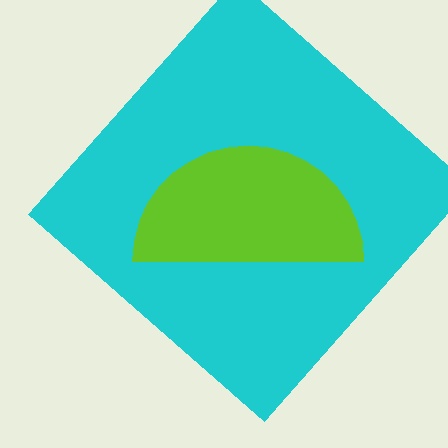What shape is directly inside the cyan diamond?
The lime semicircle.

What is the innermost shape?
The lime semicircle.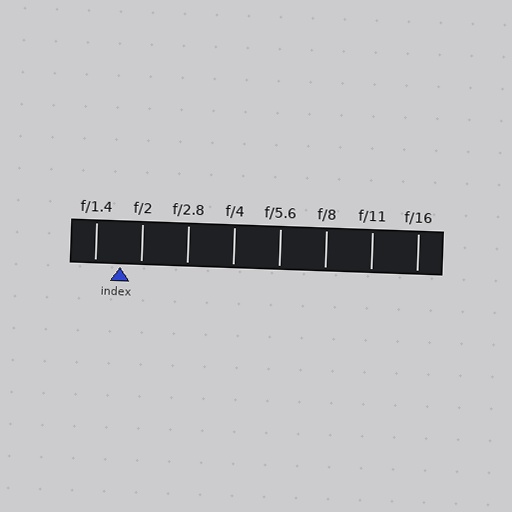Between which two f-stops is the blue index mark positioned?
The index mark is between f/1.4 and f/2.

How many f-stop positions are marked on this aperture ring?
There are 8 f-stop positions marked.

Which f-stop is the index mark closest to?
The index mark is closest to f/2.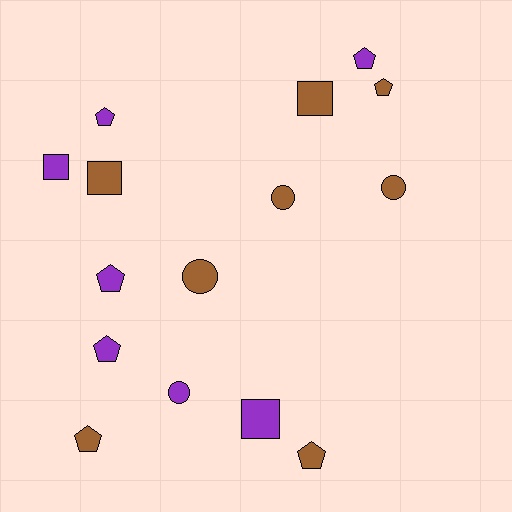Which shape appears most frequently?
Pentagon, with 7 objects.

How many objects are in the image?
There are 15 objects.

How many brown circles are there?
There are 3 brown circles.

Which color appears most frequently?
Brown, with 8 objects.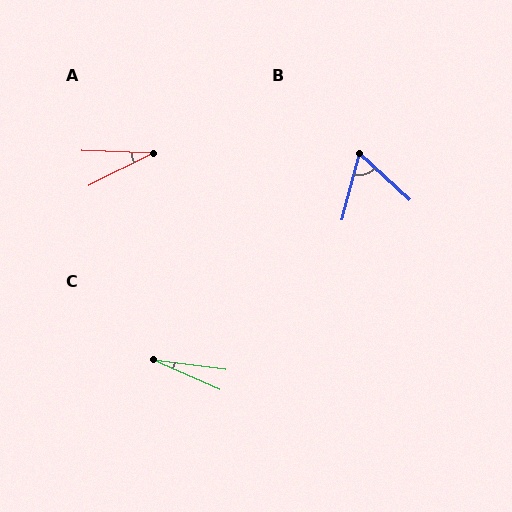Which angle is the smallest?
C, at approximately 16 degrees.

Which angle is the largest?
B, at approximately 62 degrees.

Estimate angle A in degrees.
Approximately 29 degrees.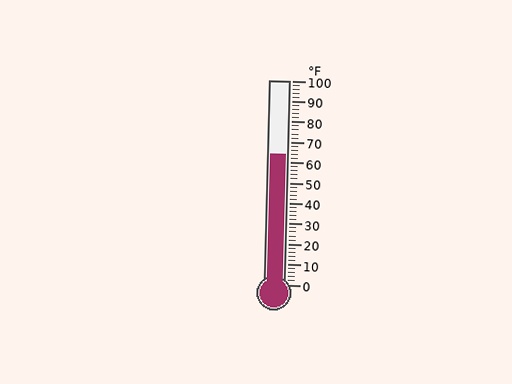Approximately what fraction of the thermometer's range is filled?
The thermometer is filled to approximately 65% of its range.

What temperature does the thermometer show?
The thermometer shows approximately 64°F.